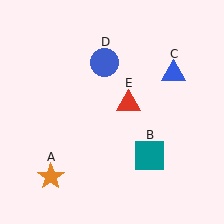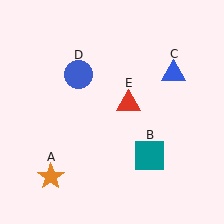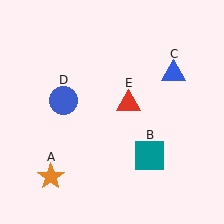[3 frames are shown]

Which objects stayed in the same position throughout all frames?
Orange star (object A) and teal square (object B) and blue triangle (object C) and red triangle (object E) remained stationary.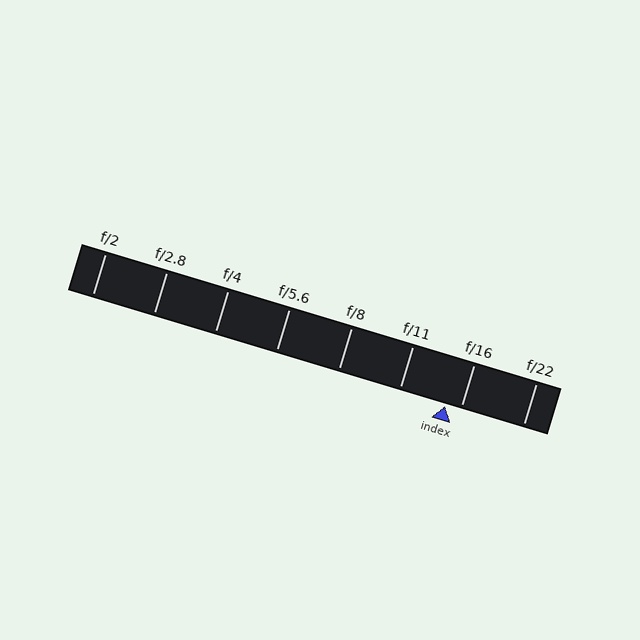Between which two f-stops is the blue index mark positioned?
The index mark is between f/11 and f/16.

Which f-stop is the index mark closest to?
The index mark is closest to f/16.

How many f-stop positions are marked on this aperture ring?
There are 8 f-stop positions marked.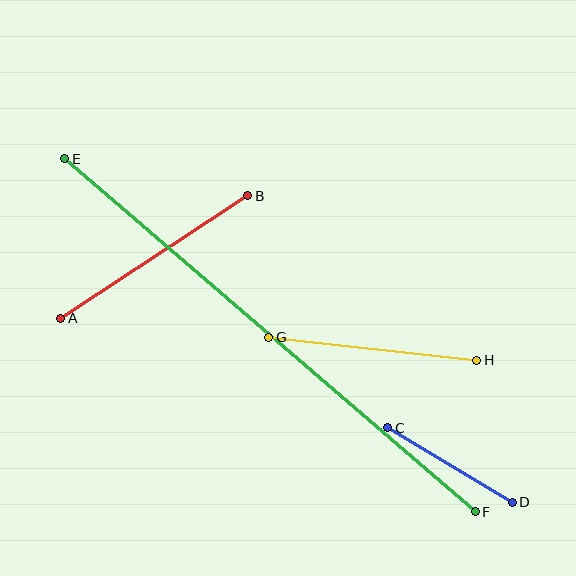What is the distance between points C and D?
The distance is approximately 145 pixels.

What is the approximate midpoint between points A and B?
The midpoint is at approximately (154, 257) pixels.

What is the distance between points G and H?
The distance is approximately 210 pixels.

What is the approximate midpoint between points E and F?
The midpoint is at approximately (270, 335) pixels.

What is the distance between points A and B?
The distance is approximately 224 pixels.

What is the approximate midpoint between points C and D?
The midpoint is at approximately (450, 465) pixels.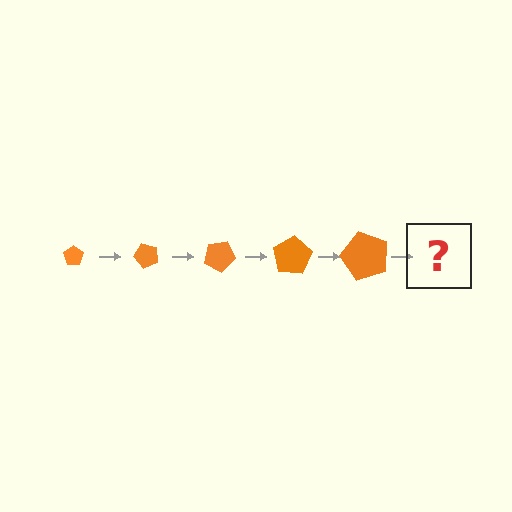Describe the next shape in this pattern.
It should be a pentagon, larger than the previous one and rotated 250 degrees from the start.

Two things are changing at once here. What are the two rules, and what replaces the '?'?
The two rules are that the pentagon grows larger each step and it rotates 50 degrees each step. The '?' should be a pentagon, larger than the previous one and rotated 250 degrees from the start.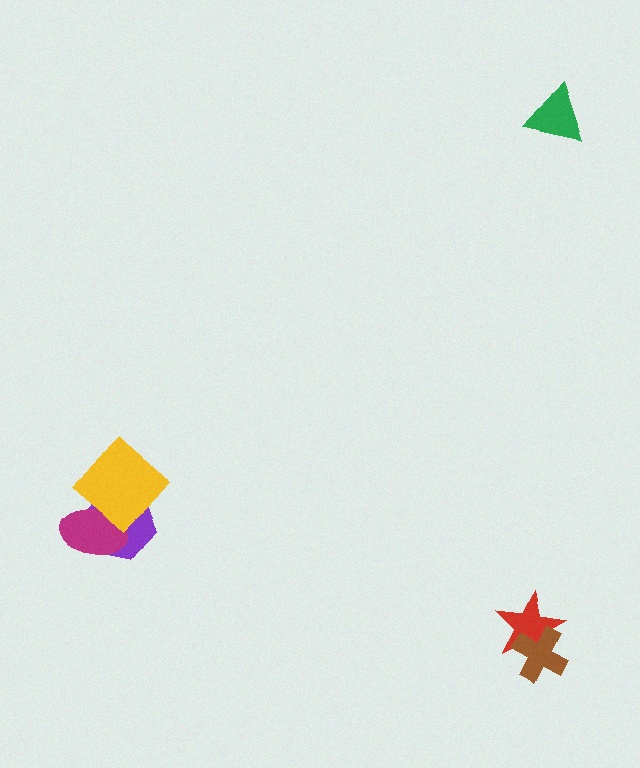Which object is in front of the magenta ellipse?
The yellow diamond is in front of the magenta ellipse.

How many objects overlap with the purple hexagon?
2 objects overlap with the purple hexagon.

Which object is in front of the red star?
The brown cross is in front of the red star.